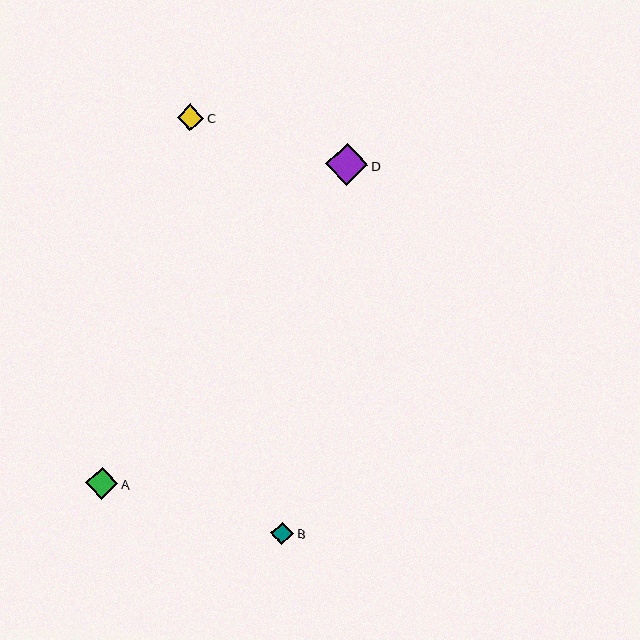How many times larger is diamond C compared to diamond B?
Diamond C is approximately 1.1 times the size of diamond B.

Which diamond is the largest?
Diamond D is the largest with a size of approximately 42 pixels.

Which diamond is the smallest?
Diamond B is the smallest with a size of approximately 23 pixels.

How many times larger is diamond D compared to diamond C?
Diamond D is approximately 1.6 times the size of diamond C.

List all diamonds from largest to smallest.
From largest to smallest: D, A, C, B.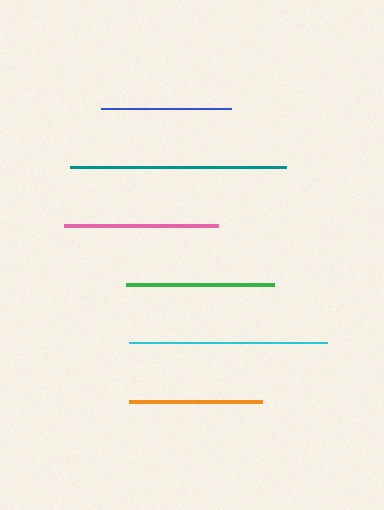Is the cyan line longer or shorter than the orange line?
The cyan line is longer than the orange line.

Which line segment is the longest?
The teal line is the longest at approximately 217 pixels.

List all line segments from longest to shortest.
From longest to shortest: teal, cyan, pink, green, orange, blue.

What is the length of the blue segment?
The blue segment is approximately 130 pixels long.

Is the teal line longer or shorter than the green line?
The teal line is longer than the green line.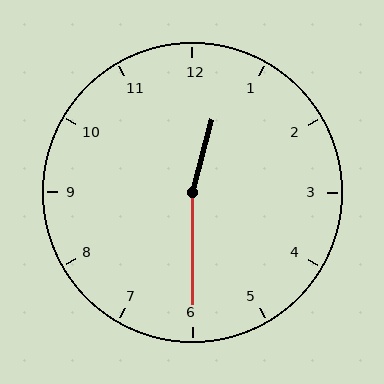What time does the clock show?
12:30.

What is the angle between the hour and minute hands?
Approximately 165 degrees.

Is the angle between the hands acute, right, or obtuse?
It is obtuse.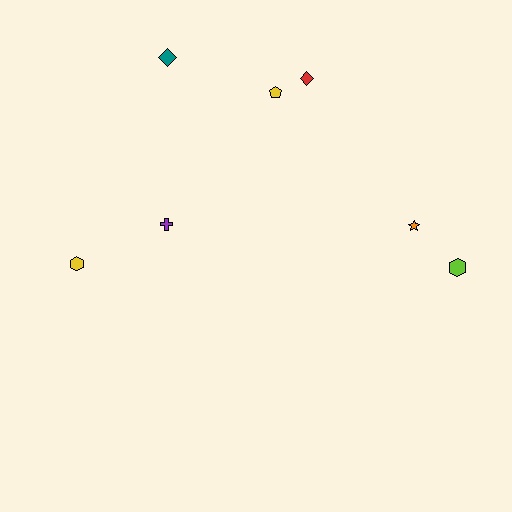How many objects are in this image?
There are 7 objects.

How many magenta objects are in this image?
There are no magenta objects.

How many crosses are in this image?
There is 1 cross.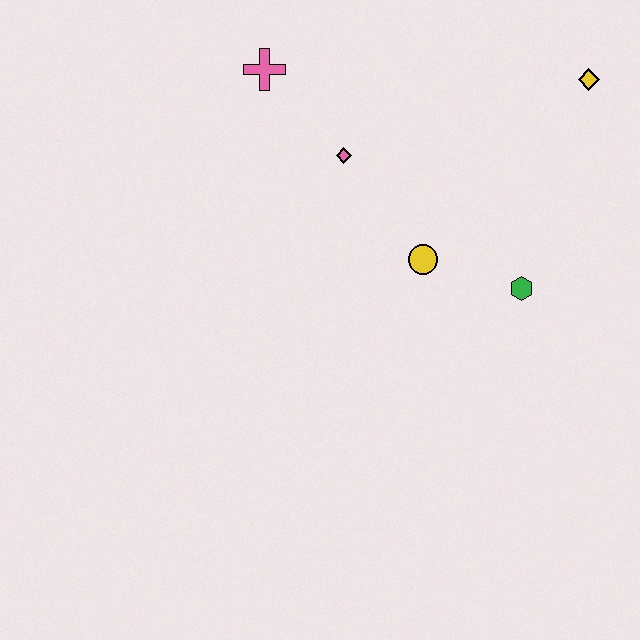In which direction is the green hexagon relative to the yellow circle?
The green hexagon is to the right of the yellow circle.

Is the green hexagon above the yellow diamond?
No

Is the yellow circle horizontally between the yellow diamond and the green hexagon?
No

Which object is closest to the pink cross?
The pink diamond is closest to the pink cross.